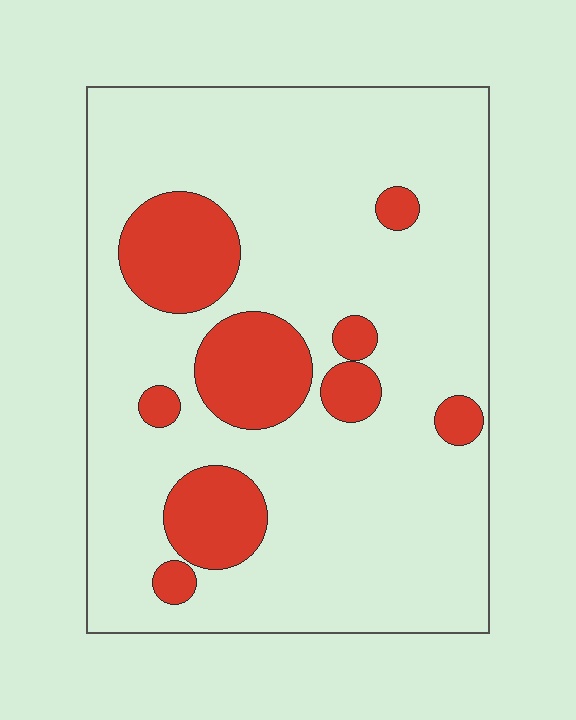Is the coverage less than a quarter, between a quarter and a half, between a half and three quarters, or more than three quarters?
Less than a quarter.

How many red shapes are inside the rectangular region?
9.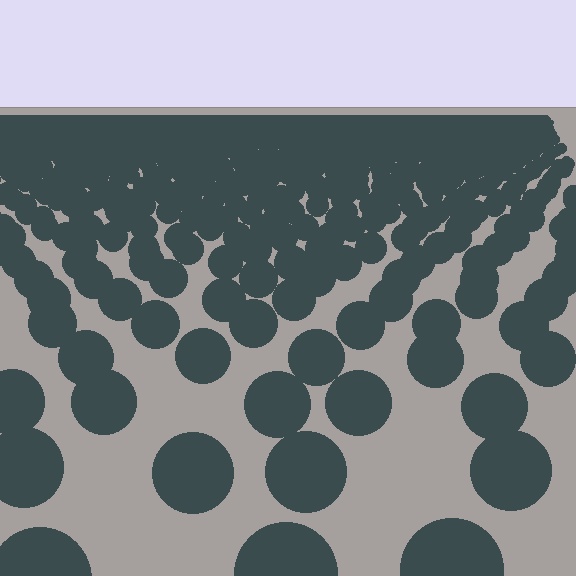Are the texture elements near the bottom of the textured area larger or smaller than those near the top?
Larger. Near the bottom, elements are closer to the viewer and appear at a bigger on-screen size.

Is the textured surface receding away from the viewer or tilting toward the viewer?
The surface is receding away from the viewer. Texture elements get smaller and denser toward the top.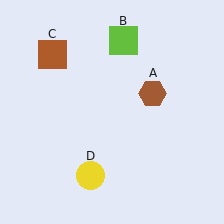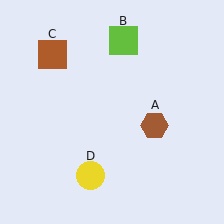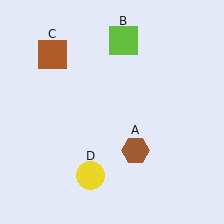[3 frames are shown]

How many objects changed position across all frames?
1 object changed position: brown hexagon (object A).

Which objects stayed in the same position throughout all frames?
Lime square (object B) and brown square (object C) and yellow circle (object D) remained stationary.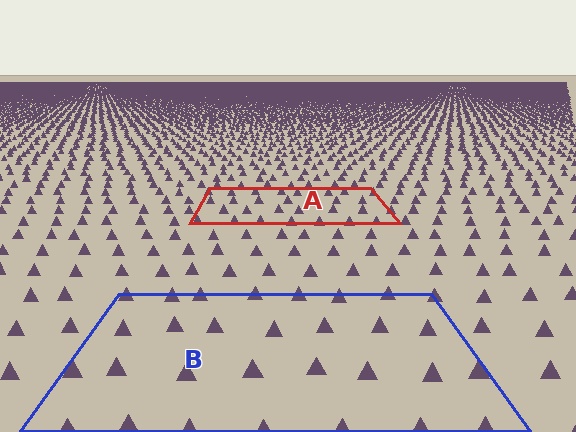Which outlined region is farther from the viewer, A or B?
Region A is farther from the viewer — the texture elements inside it appear smaller and more densely packed.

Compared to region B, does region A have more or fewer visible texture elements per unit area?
Region A has more texture elements per unit area — they are packed more densely because it is farther away.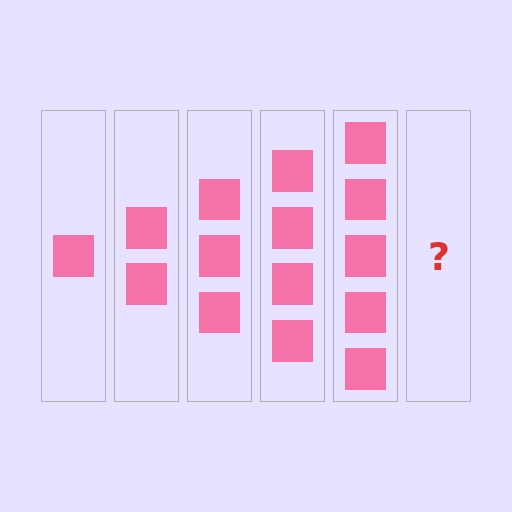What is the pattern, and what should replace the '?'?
The pattern is that each step adds one more square. The '?' should be 6 squares.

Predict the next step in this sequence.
The next step is 6 squares.